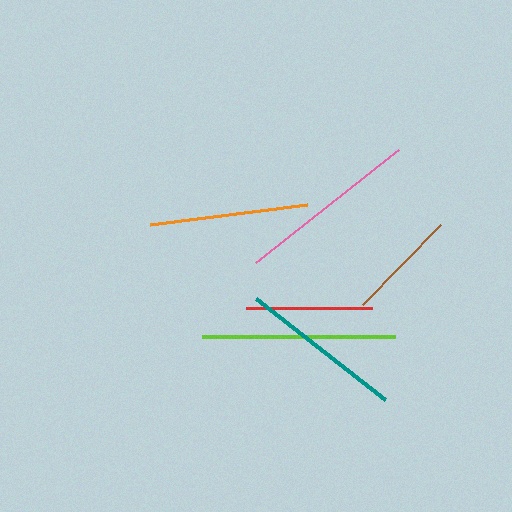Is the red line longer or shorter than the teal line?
The teal line is longer than the red line.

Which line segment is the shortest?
The brown line is the shortest at approximately 112 pixels.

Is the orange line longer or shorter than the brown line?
The orange line is longer than the brown line.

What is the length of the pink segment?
The pink segment is approximately 182 pixels long.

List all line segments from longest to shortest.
From longest to shortest: lime, pink, teal, orange, red, brown.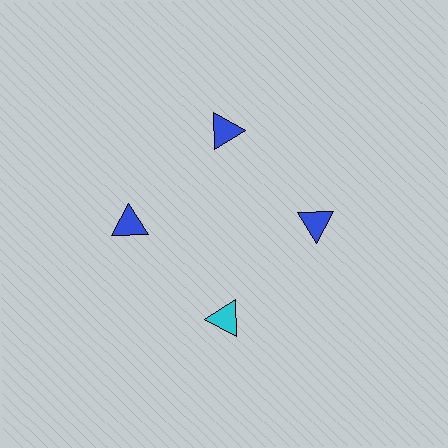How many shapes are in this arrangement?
There are 4 shapes arranged in a ring pattern.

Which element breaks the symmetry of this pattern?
The cyan triangle at roughly the 6 o'clock position breaks the symmetry. All other shapes are blue triangles.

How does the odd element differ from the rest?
It has a different color: cyan instead of blue.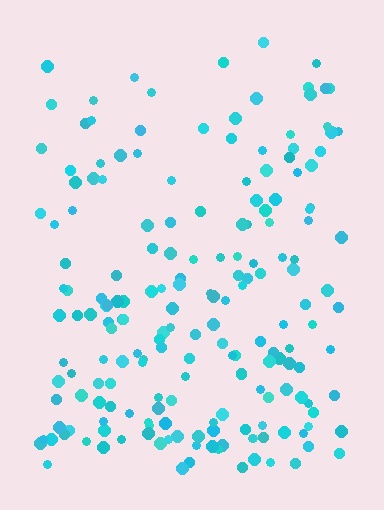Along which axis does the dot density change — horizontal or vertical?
Vertical.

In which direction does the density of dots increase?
From top to bottom, with the bottom side densest.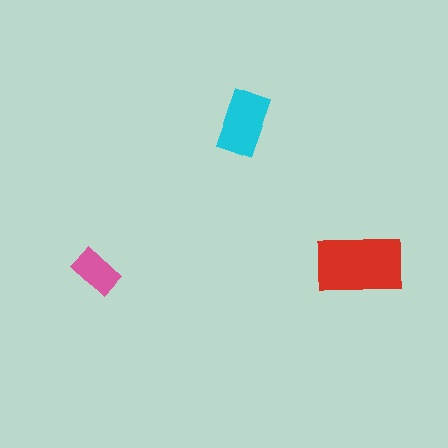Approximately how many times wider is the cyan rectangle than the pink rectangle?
About 1.5 times wider.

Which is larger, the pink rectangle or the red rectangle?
The red one.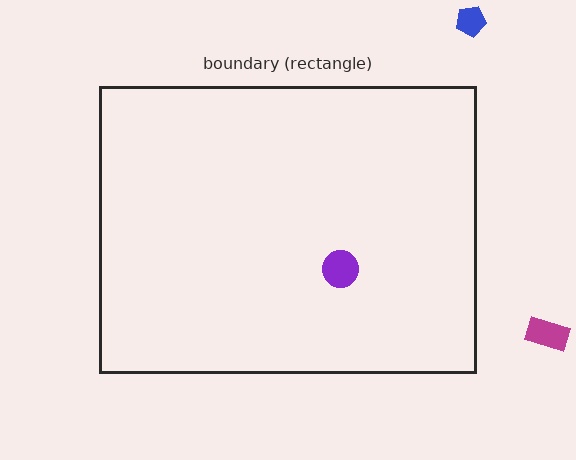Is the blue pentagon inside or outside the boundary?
Outside.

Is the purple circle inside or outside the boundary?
Inside.